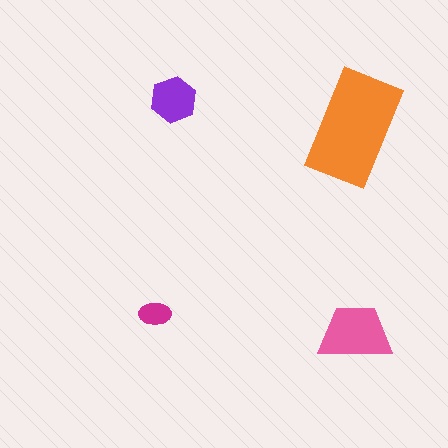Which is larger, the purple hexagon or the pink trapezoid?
The pink trapezoid.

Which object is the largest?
The orange rectangle.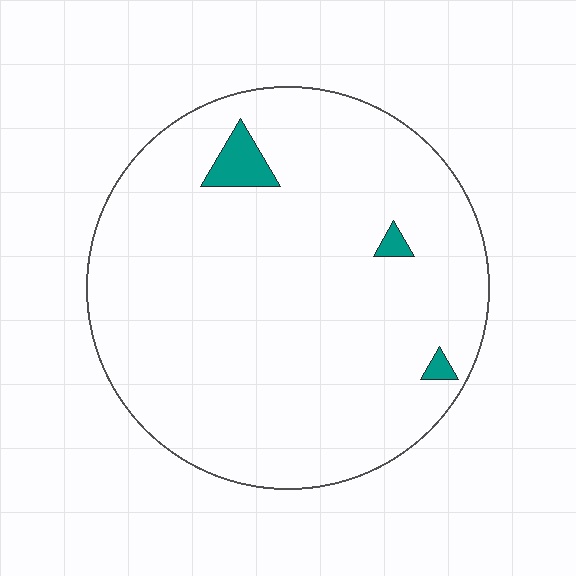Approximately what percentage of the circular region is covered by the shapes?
Approximately 5%.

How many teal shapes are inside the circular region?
3.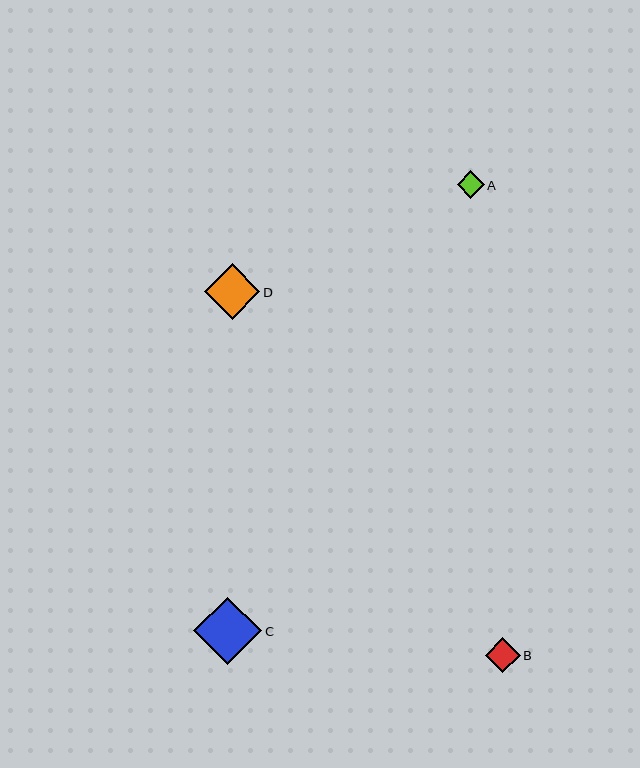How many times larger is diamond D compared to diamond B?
Diamond D is approximately 1.6 times the size of diamond B.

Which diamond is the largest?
Diamond C is the largest with a size of approximately 68 pixels.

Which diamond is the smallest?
Diamond A is the smallest with a size of approximately 27 pixels.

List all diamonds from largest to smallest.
From largest to smallest: C, D, B, A.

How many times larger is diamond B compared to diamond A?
Diamond B is approximately 1.3 times the size of diamond A.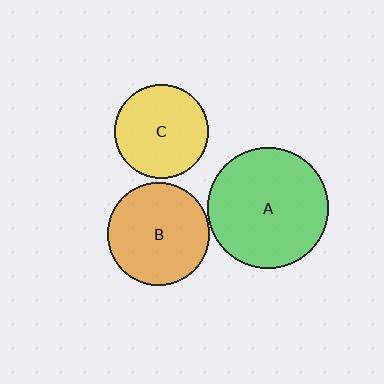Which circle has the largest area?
Circle A (green).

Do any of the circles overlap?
No, none of the circles overlap.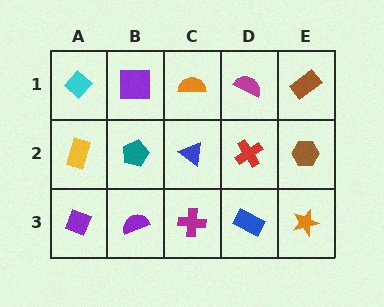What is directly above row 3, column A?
A yellow rectangle.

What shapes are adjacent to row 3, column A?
A yellow rectangle (row 2, column A), a purple semicircle (row 3, column B).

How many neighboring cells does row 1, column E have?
2.